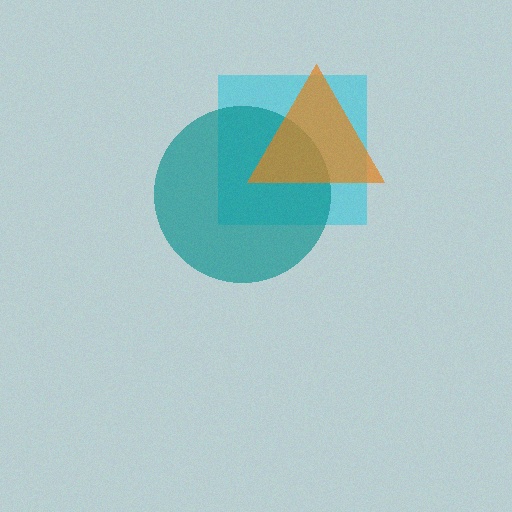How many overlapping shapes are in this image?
There are 3 overlapping shapes in the image.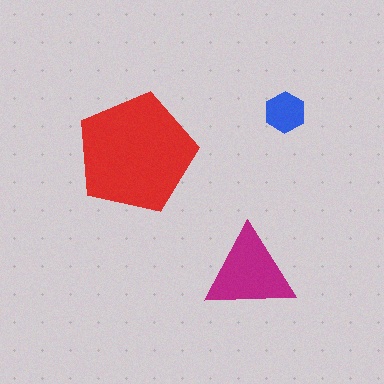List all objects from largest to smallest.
The red pentagon, the magenta triangle, the blue hexagon.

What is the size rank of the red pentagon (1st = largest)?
1st.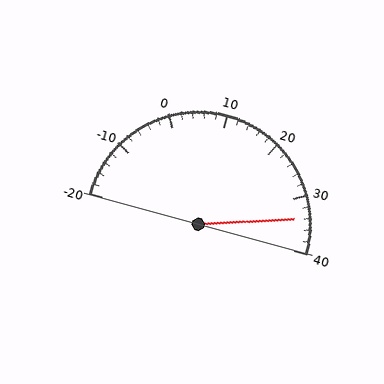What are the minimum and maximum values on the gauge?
The gauge ranges from -20 to 40.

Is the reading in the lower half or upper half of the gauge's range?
The reading is in the upper half of the range (-20 to 40).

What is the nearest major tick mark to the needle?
The nearest major tick mark is 30.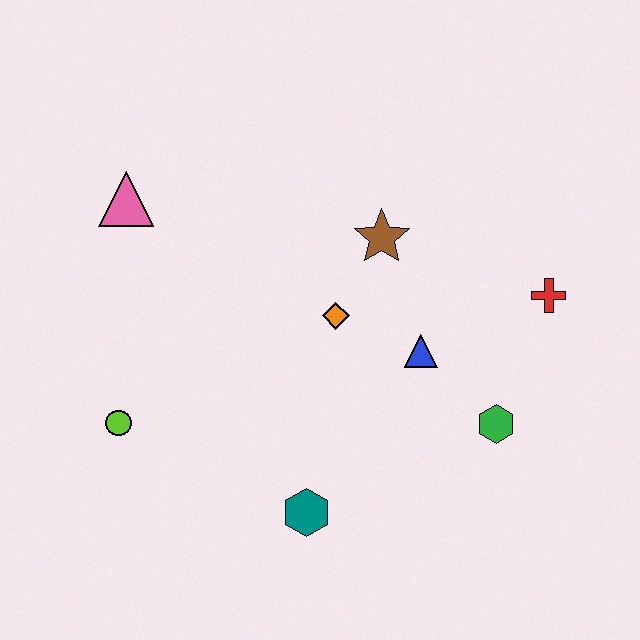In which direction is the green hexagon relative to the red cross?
The green hexagon is below the red cross.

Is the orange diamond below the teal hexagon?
No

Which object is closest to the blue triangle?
The orange diamond is closest to the blue triangle.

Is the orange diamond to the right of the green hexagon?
No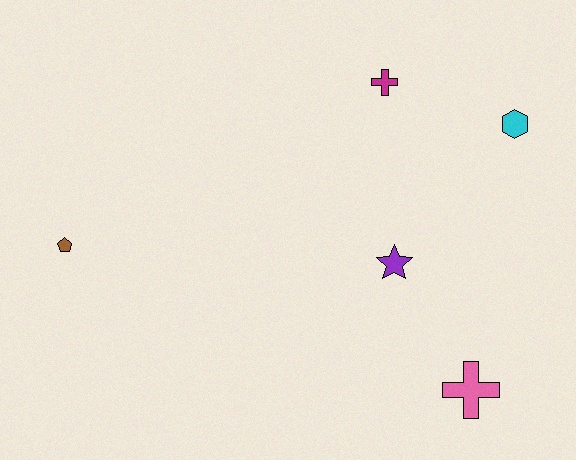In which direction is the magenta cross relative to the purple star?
The magenta cross is above the purple star.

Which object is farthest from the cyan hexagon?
The brown pentagon is farthest from the cyan hexagon.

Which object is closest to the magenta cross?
The cyan hexagon is closest to the magenta cross.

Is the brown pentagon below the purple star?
No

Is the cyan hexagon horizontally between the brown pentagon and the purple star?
No